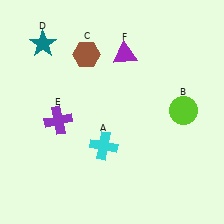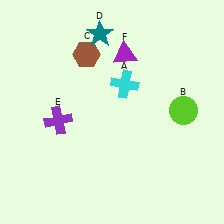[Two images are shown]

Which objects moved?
The objects that moved are: the cyan cross (A), the teal star (D).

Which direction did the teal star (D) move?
The teal star (D) moved right.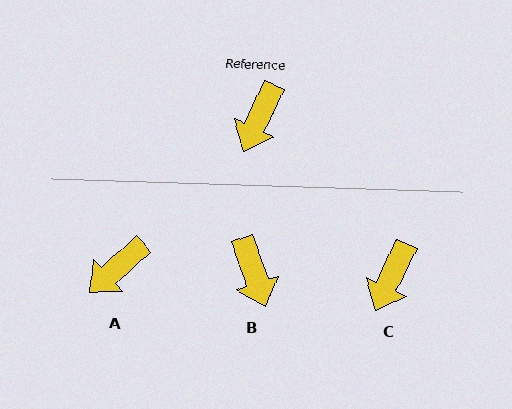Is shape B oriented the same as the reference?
No, it is off by about 44 degrees.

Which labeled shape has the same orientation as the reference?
C.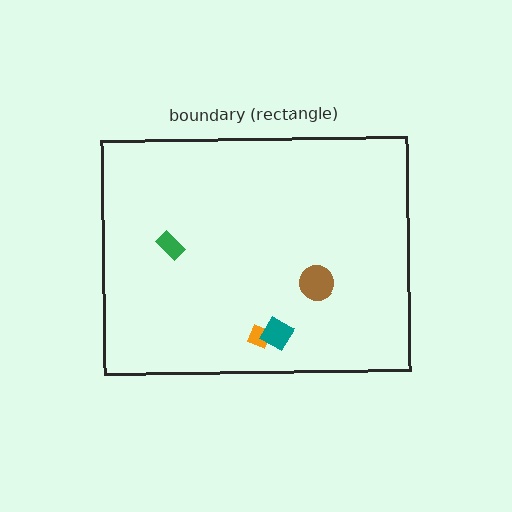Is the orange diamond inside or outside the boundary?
Inside.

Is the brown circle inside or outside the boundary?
Inside.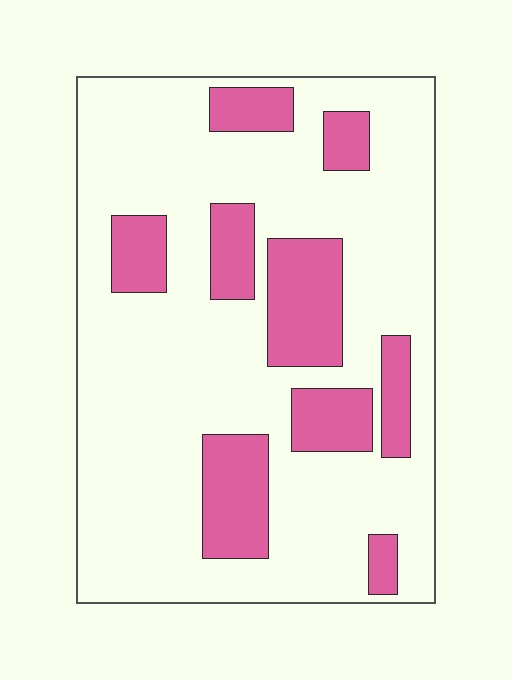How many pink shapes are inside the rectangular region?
9.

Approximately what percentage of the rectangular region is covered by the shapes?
Approximately 25%.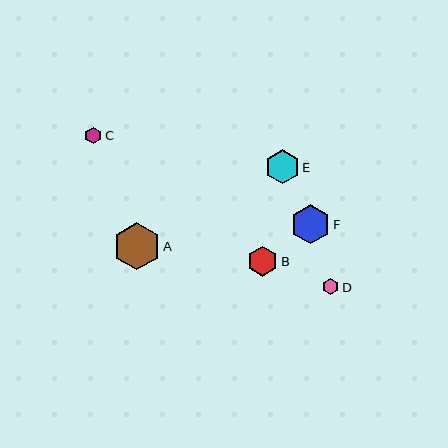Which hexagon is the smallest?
Hexagon D is the smallest with a size of approximately 16 pixels.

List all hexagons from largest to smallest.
From largest to smallest: A, F, E, B, C, D.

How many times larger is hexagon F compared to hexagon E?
Hexagon F is approximately 1.1 times the size of hexagon E.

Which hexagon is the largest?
Hexagon A is the largest with a size of approximately 47 pixels.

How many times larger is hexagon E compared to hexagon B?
Hexagon E is approximately 1.1 times the size of hexagon B.